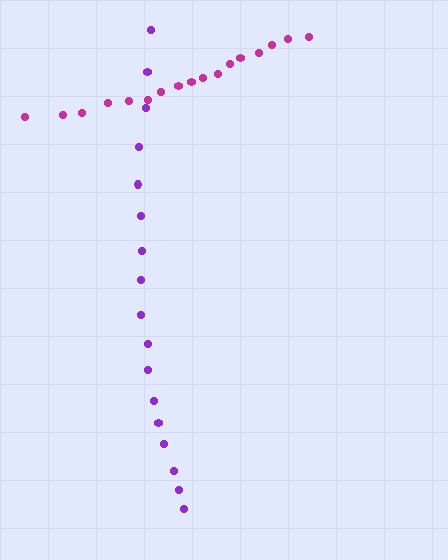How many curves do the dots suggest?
There are 2 distinct paths.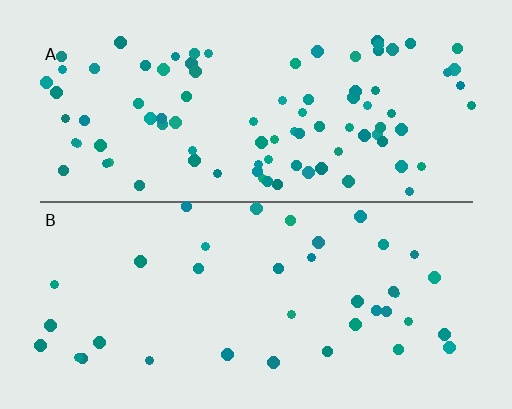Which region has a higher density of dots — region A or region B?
A (the top).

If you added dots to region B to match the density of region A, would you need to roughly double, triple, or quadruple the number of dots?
Approximately double.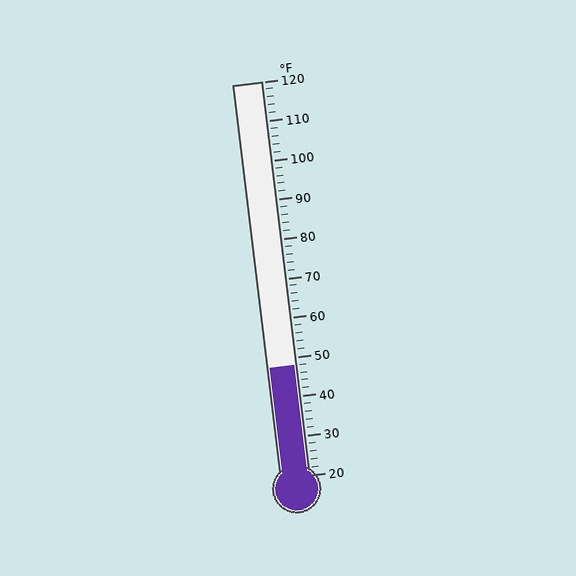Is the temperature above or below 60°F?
The temperature is below 60°F.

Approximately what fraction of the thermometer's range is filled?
The thermometer is filled to approximately 30% of its range.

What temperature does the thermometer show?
The thermometer shows approximately 48°F.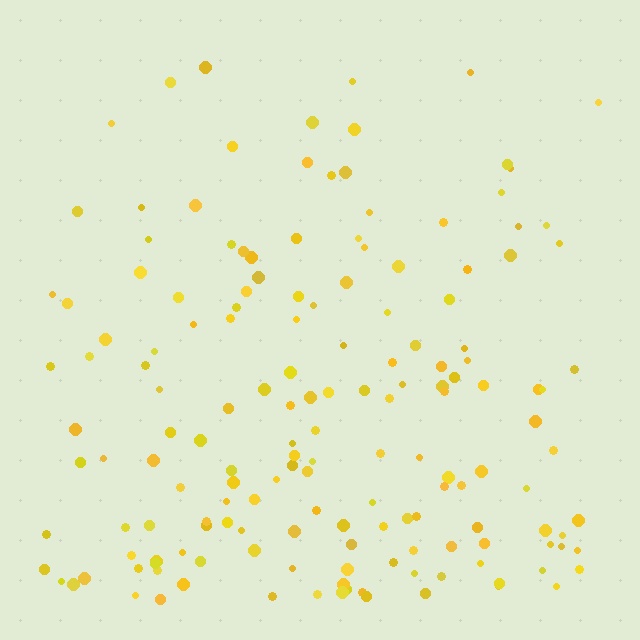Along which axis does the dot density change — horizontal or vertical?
Vertical.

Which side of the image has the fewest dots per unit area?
The top.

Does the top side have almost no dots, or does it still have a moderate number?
Still a moderate number, just noticeably fewer than the bottom.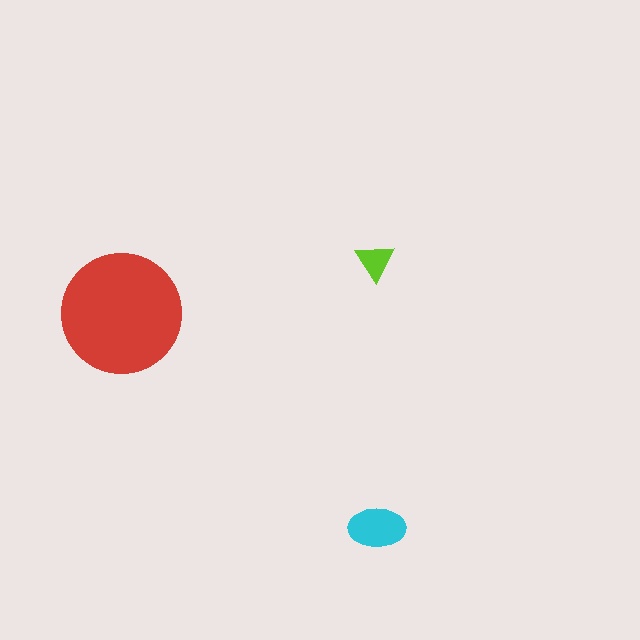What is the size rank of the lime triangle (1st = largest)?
3rd.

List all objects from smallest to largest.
The lime triangle, the cyan ellipse, the red circle.